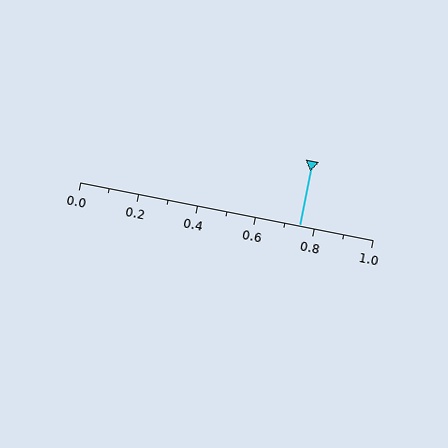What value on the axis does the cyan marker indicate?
The marker indicates approximately 0.75.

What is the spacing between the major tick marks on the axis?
The major ticks are spaced 0.2 apart.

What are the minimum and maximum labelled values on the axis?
The axis runs from 0.0 to 1.0.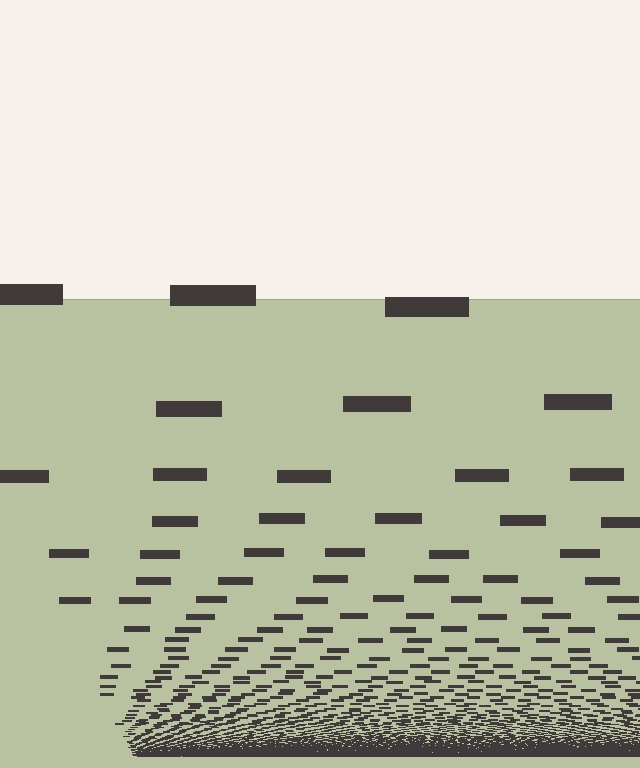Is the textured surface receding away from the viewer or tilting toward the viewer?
The surface appears to tilt toward the viewer. Texture elements get larger and sparser toward the top.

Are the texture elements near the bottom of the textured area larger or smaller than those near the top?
Smaller. The gradient is inverted — elements near the bottom are smaller and denser.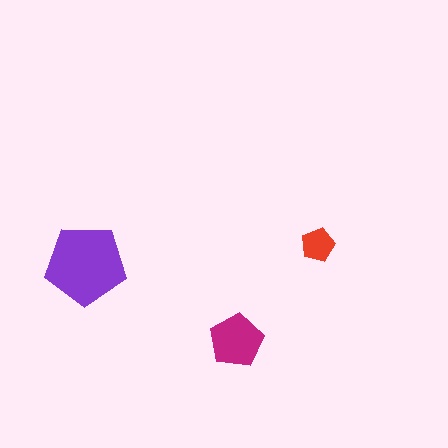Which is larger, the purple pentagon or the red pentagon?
The purple one.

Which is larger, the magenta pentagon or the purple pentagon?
The purple one.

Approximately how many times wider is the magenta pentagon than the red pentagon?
About 1.5 times wider.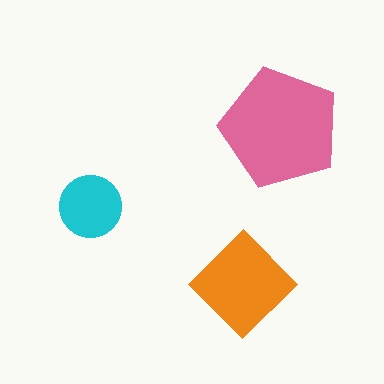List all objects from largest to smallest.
The pink pentagon, the orange diamond, the cyan circle.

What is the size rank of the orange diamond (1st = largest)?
2nd.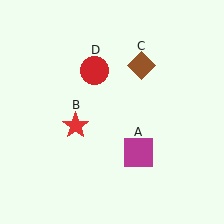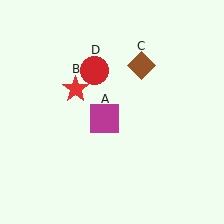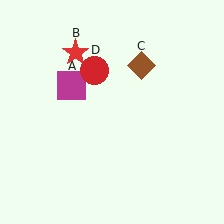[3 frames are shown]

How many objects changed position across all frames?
2 objects changed position: magenta square (object A), red star (object B).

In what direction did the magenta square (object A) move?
The magenta square (object A) moved up and to the left.